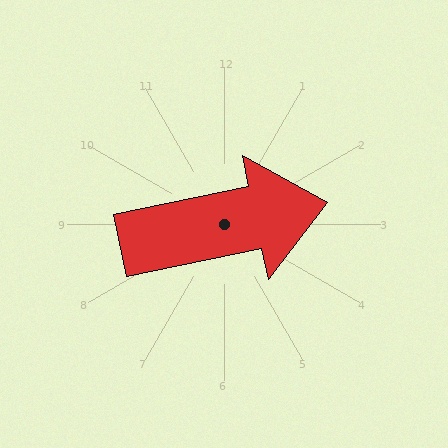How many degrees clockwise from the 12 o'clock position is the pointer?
Approximately 78 degrees.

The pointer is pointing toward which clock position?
Roughly 3 o'clock.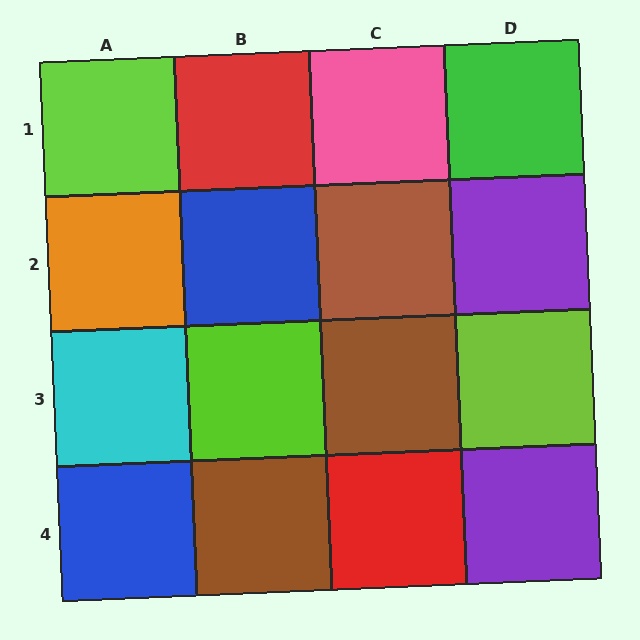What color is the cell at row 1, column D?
Green.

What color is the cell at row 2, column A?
Orange.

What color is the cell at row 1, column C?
Pink.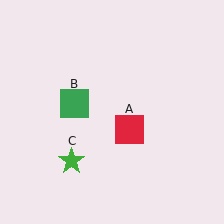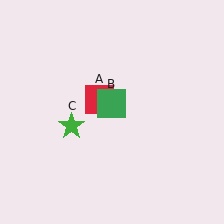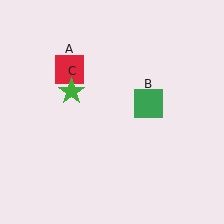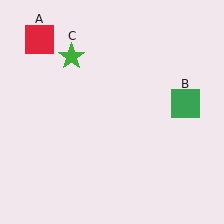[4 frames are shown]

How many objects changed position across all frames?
3 objects changed position: red square (object A), green square (object B), green star (object C).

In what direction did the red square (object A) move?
The red square (object A) moved up and to the left.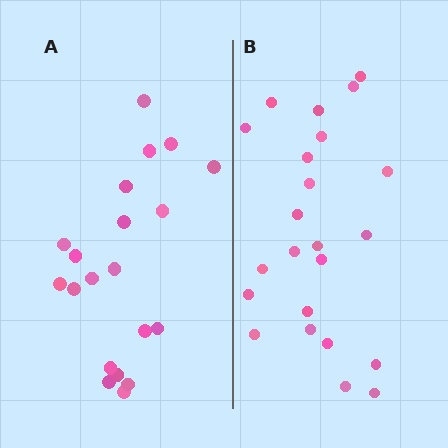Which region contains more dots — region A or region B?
Region B (the right region) has more dots.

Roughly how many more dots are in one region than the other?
Region B has just a few more — roughly 2 or 3 more dots than region A.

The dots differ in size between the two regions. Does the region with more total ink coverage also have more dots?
No. Region A has more total ink coverage because its dots are larger, but region B actually contains more individual dots. Total area can be misleading — the number of items is what matters here.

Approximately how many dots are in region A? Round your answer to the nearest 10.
About 20 dots.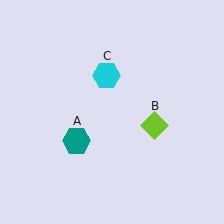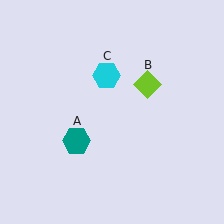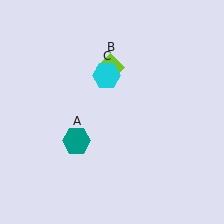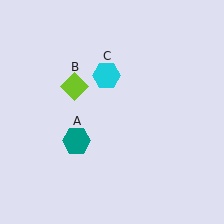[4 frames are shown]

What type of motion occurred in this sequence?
The lime diamond (object B) rotated counterclockwise around the center of the scene.